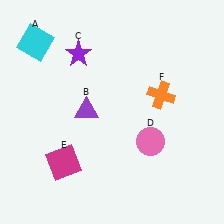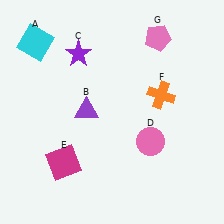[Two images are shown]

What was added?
A pink pentagon (G) was added in Image 2.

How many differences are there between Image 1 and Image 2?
There is 1 difference between the two images.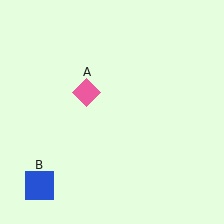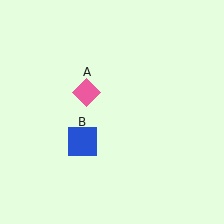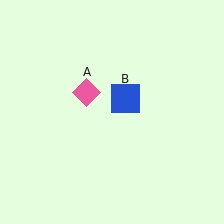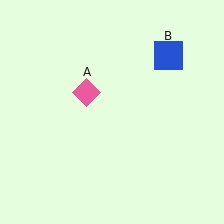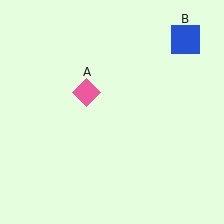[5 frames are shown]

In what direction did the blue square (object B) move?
The blue square (object B) moved up and to the right.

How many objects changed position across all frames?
1 object changed position: blue square (object B).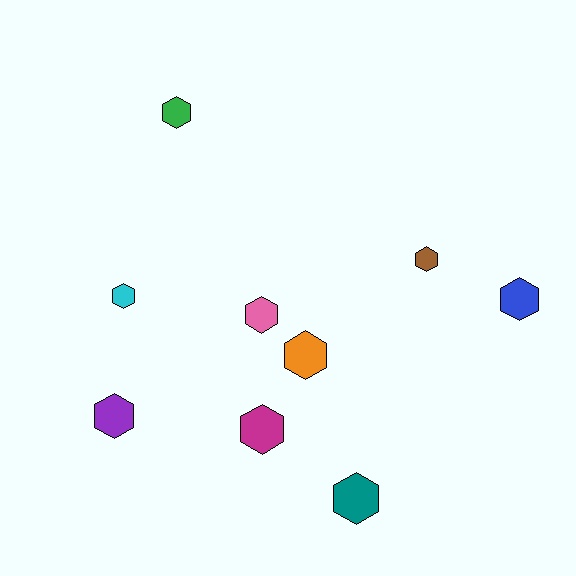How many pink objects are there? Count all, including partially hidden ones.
There is 1 pink object.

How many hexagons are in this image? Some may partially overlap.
There are 9 hexagons.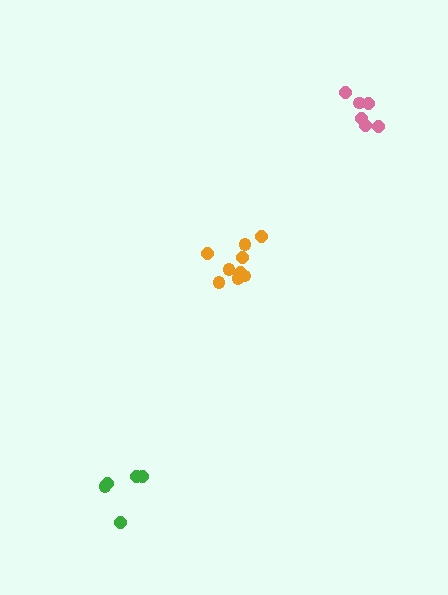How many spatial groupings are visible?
There are 3 spatial groupings.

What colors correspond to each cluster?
The clusters are colored: pink, orange, green.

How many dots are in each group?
Group 1: 6 dots, Group 2: 9 dots, Group 3: 5 dots (20 total).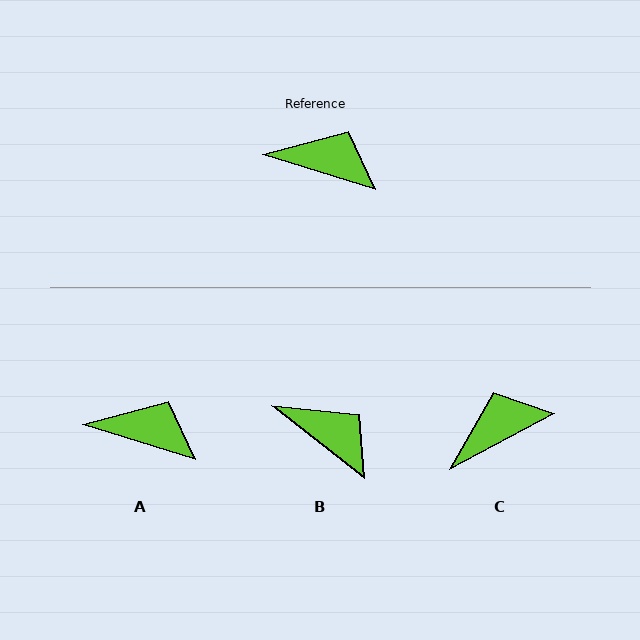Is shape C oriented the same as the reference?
No, it is off by about 46 degrees.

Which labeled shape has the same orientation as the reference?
A.